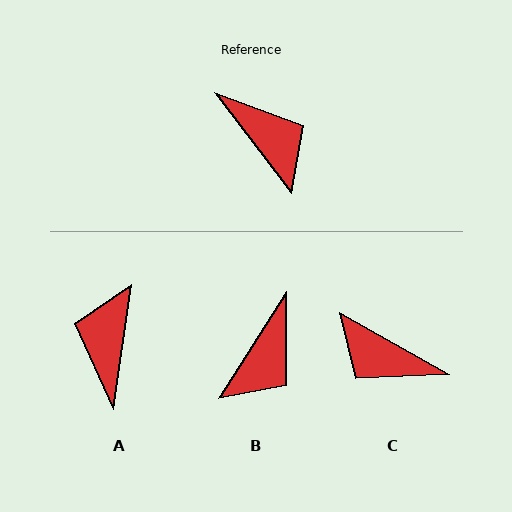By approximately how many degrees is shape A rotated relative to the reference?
Approximately 135 degrees counter-clockwise.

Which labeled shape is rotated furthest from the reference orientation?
C, about 157 degrees away.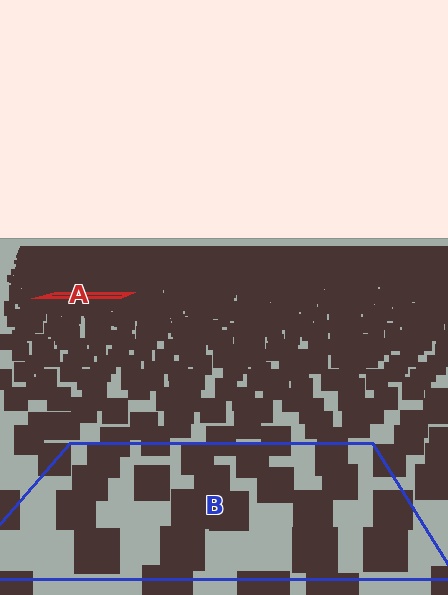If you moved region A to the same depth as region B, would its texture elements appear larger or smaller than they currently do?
They would appear larger. At a closer depth, the same texture elements are projected at a bigger on-screen size.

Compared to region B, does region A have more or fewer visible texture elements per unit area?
Region A has more texture elements per unit area — they are packed more densely because it is farther away.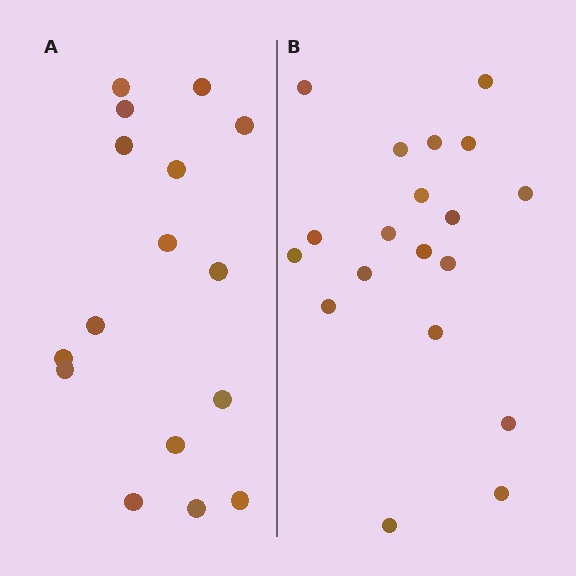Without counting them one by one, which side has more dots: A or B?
Region B (the right region) has more dots.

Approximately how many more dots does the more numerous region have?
Region B has just a few more — roughly 2 or 3 more dots than region A.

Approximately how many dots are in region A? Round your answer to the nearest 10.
About 20 dots. (The exact count is 16, which rounds to 20.)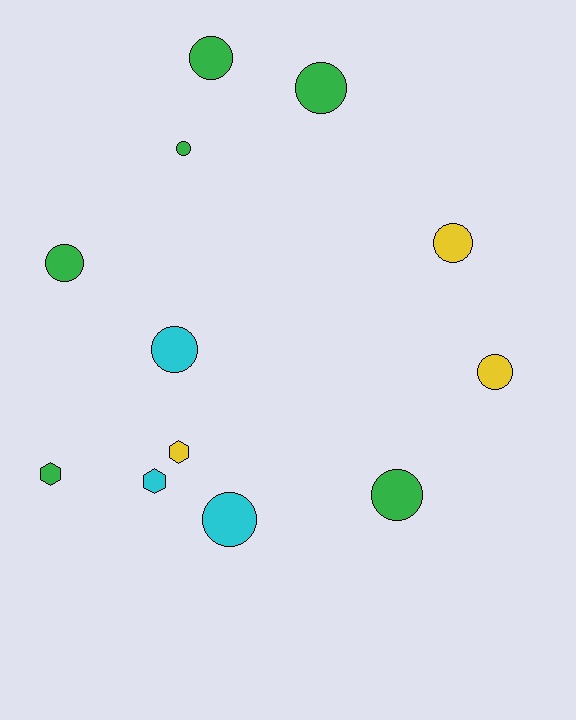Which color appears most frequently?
Green, with 6 objects.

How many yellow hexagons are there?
There is 1 yellow hexagon.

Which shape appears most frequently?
Circle, with 9 objects.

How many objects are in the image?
There are 12 objects.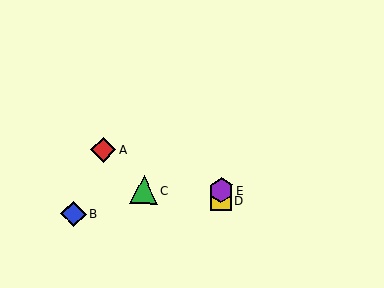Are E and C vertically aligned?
No, E is at x≈221 and C is at x≈144.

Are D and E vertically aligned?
Yes, both are at x≈221.